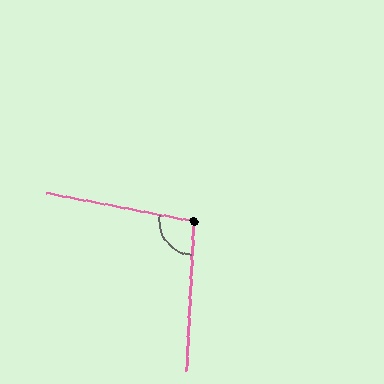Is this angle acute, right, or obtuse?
It is obtuse.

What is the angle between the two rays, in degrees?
Approximately 97 degrees.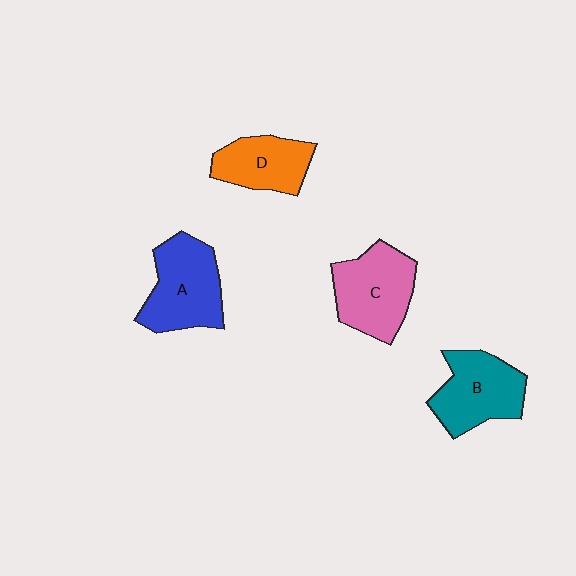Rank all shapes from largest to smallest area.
From largest to smallest: A (blue), C (pink), B (teal), D (orange).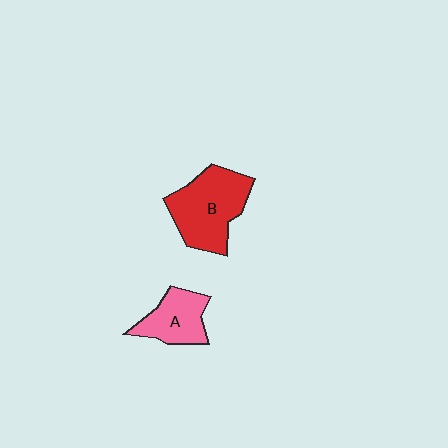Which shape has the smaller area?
Shape A (pink).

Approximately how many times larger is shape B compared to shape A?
Approximately 1.6 times.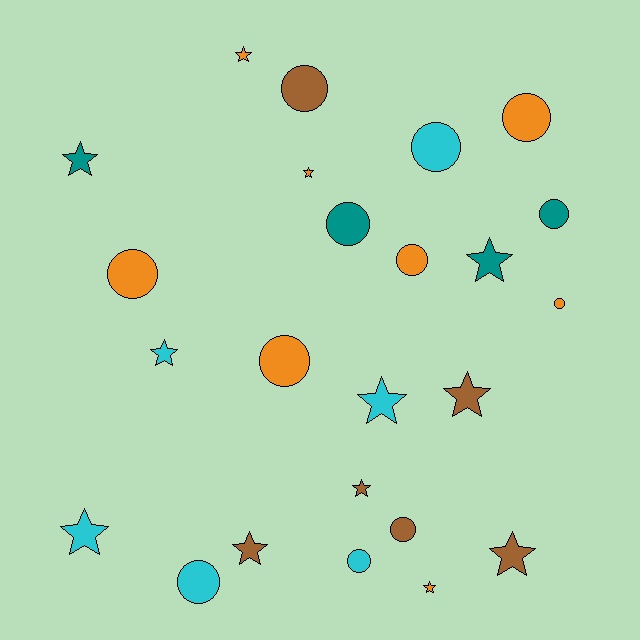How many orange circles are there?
There are 5 orange circles.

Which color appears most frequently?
Orange, with 8 objects.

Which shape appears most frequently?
Star, with 12 objects.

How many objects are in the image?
There are 24 objects.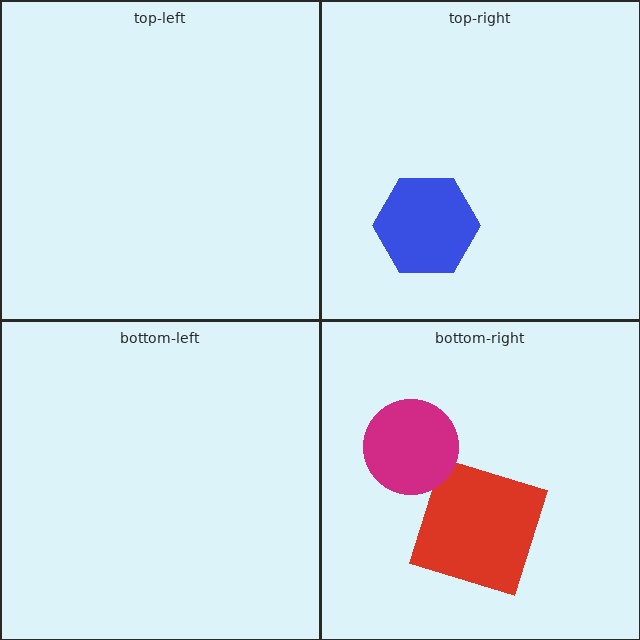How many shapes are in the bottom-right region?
2.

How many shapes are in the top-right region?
1.